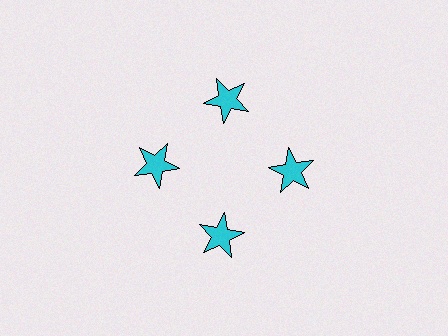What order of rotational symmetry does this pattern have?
This pattern has 4-fold rotational symmetry.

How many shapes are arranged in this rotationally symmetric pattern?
There are 4 shapes, arranged in 4 groups of 1.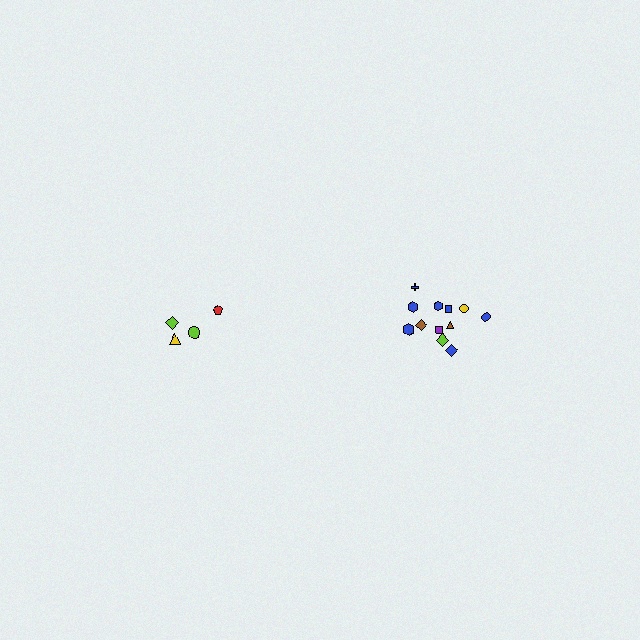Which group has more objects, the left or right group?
The right group.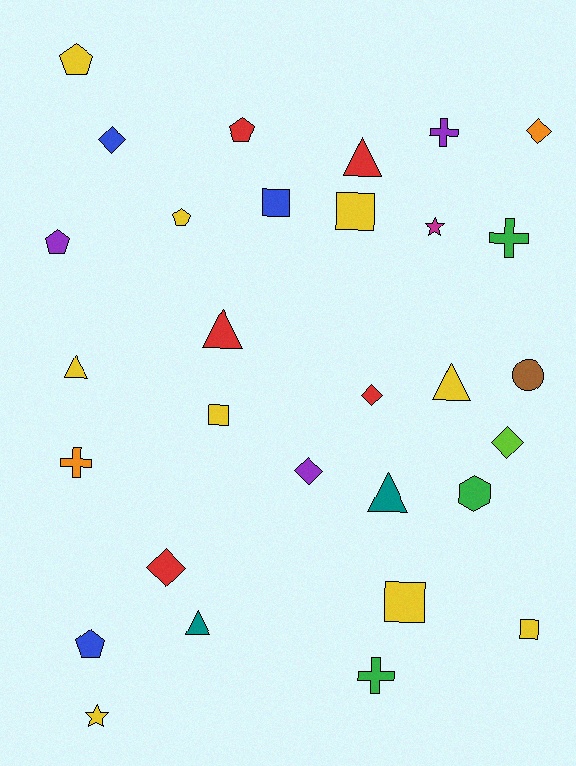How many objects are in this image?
There are 30 objects.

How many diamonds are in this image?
There are 6 diamonds.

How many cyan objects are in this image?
There are no cyan objects.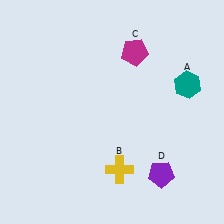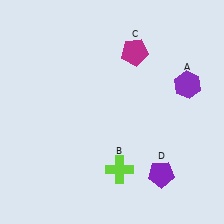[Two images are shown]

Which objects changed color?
A changed from teal to purple. B changed from yellow to lime.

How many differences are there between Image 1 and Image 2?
There are 2 differences between the two images.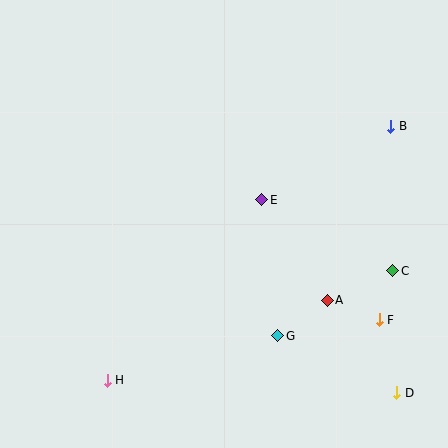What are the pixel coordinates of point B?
Point B is at (391, 126).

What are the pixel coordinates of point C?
Point C is at (393, 271).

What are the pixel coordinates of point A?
Point A is at (327, 300).